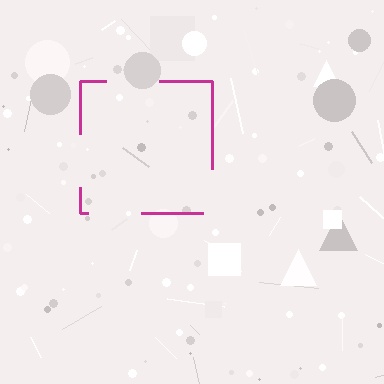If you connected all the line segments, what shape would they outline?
They would outline a square.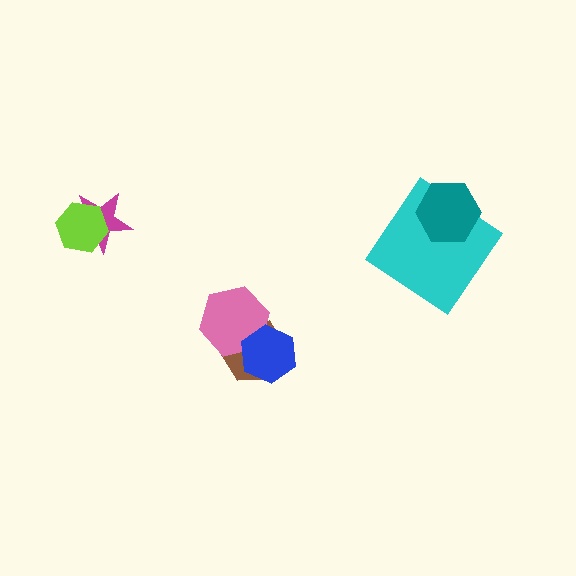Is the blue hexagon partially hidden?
No, no other shape covers it.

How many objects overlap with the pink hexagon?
2 objects overlap with the pink hexagon.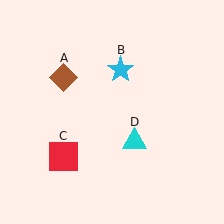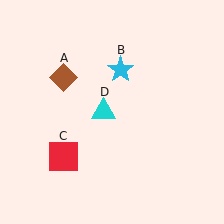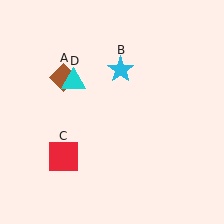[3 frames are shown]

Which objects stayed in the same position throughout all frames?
Brown diamond (object A) and cyan star (object B) and red square (object C) remained stationary.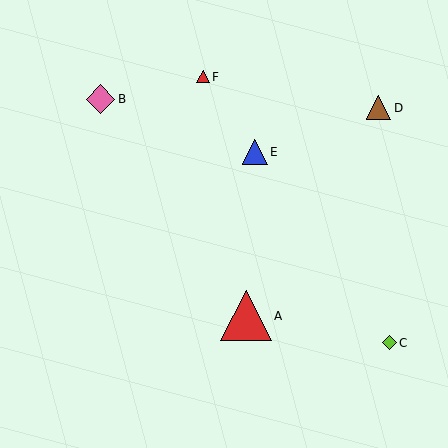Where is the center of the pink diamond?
The center of the pink diamond is at (101, 99).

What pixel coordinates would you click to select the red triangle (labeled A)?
Click at (246, 316) to select the red triangle A.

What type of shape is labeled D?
Shape D is a brown triangle.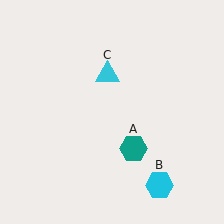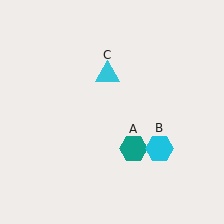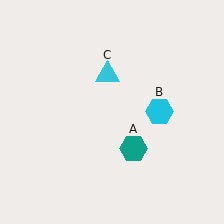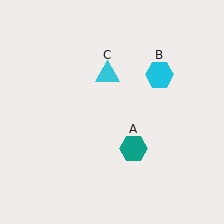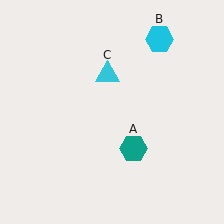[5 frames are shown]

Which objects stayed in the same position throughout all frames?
Teal hexagon (object A) and cyan triangle (object C) remained stationary.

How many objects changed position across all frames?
1 object changed position: cyan hexagon (object B).